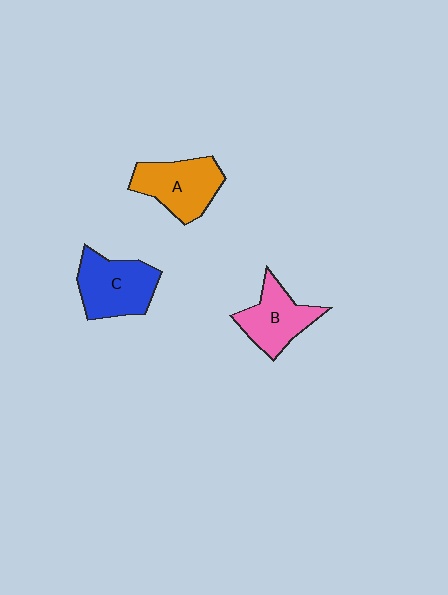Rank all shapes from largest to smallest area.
From largest to smallest: C (blue), A (orange), B (pink).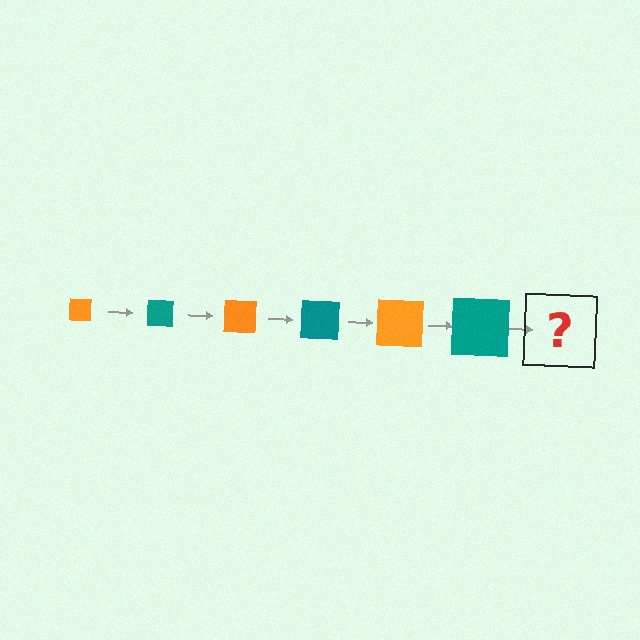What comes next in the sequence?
The next element should be an orange square, larger than the previous one.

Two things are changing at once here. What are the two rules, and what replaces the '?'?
The two rules are that the square grows larger each step and the color cycles through orange and teal. The '?' should be an orange square, larger than the previous one.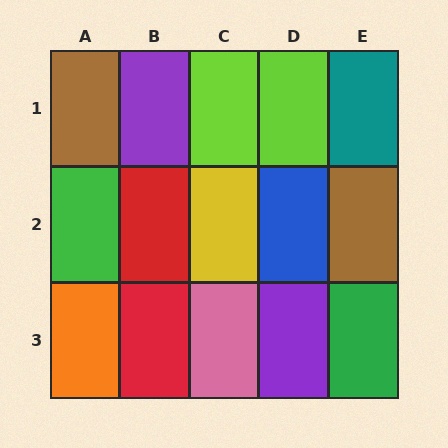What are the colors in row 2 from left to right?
Green, red, yellow, blue, brown.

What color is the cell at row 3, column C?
Pink.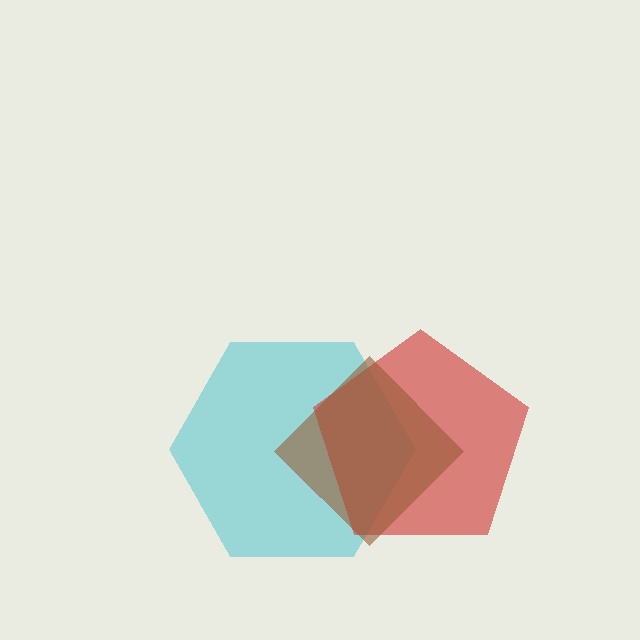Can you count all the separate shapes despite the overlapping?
Yes, there are 3 separate shapes.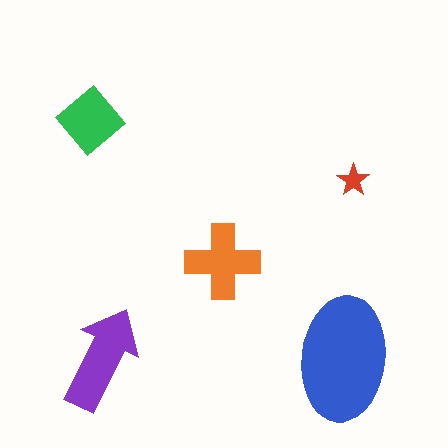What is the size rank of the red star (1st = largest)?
5th.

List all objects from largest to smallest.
The blue ellipse, the purple arrow, the orange cross, the green diamond, the red star.